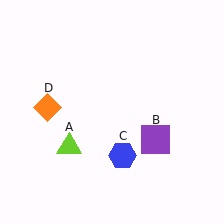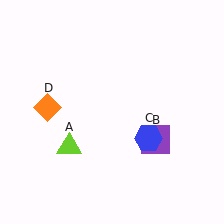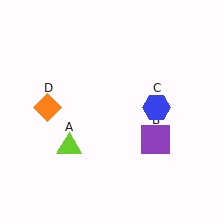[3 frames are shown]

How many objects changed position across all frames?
1 object changed position: blue hexagon (object C).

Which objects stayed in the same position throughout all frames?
Lime triangle (object A) and purple square (object B) and orange diamond (object D) remained stationary.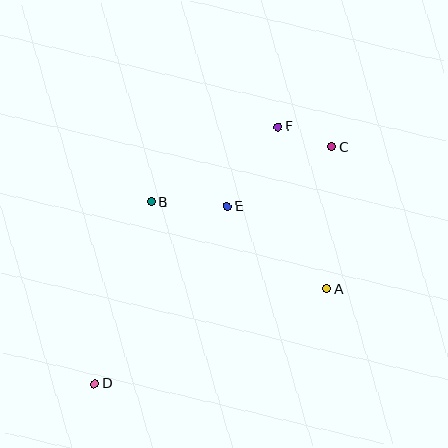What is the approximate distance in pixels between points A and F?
The distance between A and F is approximately 169 pixels.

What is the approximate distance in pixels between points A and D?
The distance between A and D is approximately 250 pixels.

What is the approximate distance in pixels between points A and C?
The distance between A and C is approximately 143 pixels.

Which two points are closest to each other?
Points C and F are closest to each other.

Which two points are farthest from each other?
Points C and D are farthest from each other.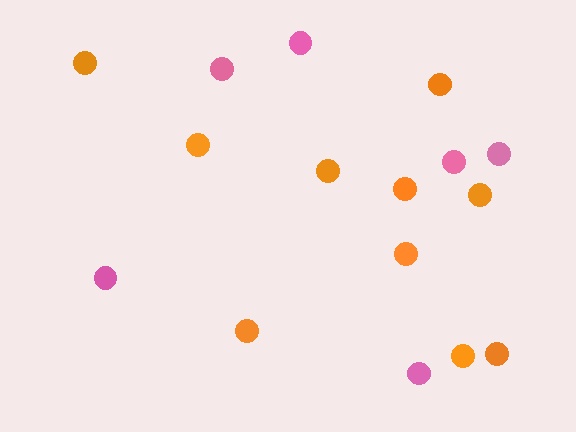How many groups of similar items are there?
There are 2 groups: one group of pink circles (6) and one group of orange circles (10).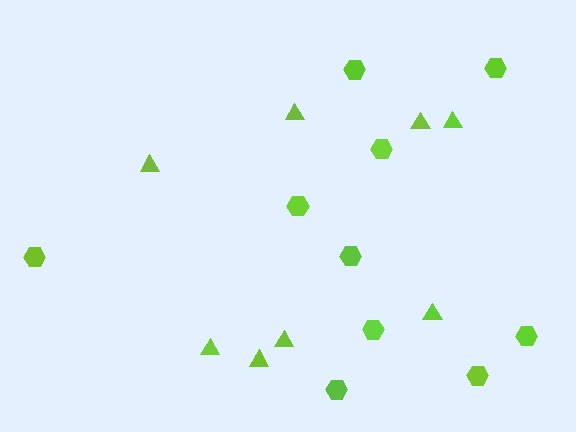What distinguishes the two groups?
There are 2 groups: one group of triangles (8) and one group of hexagons (10).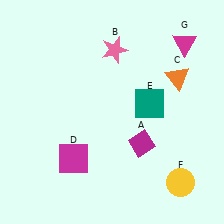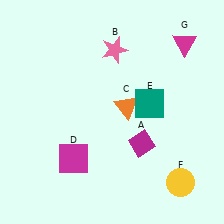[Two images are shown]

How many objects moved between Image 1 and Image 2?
1 object moved between the two images.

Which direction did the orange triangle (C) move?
The orange triangle (C) moved left.